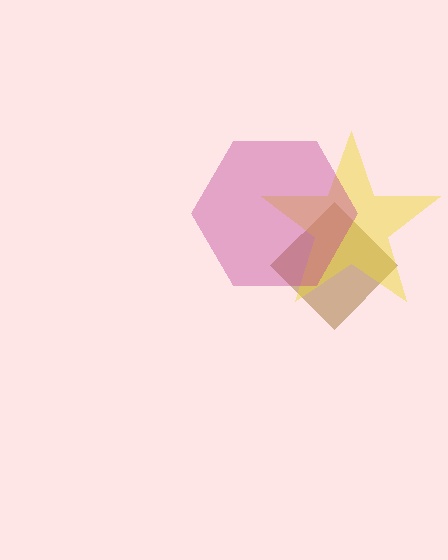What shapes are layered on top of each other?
The layered shapes are: a brown diamond, a yellow star, a magenta hexagon.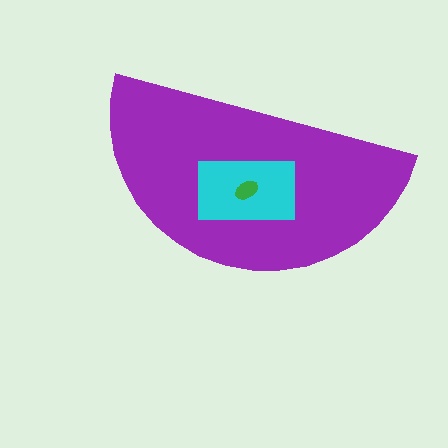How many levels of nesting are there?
3.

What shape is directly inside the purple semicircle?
The cyan rectangle.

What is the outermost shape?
The purple semicircle.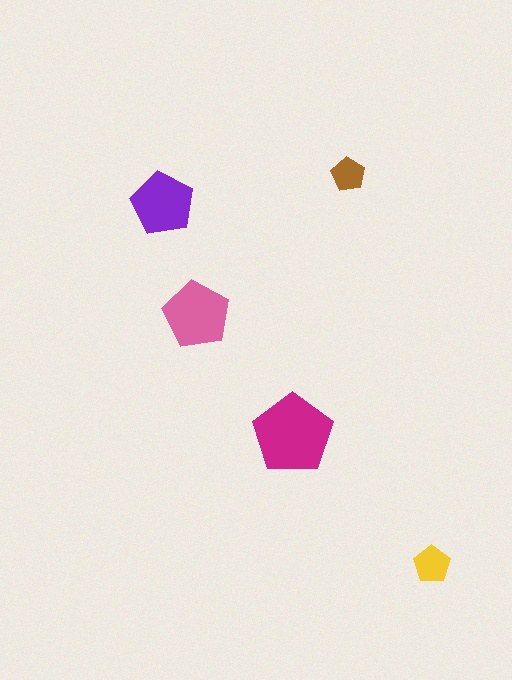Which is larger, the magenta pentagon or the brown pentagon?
The magenta one.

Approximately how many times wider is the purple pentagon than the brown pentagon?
About 2 times wider.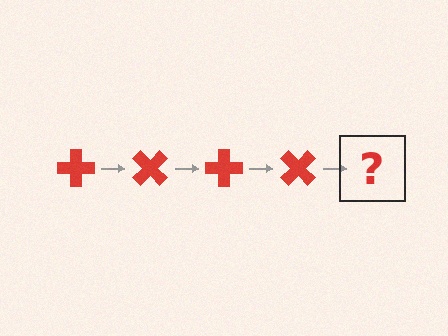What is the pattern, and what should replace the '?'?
The pattern is that the cross rotates 45 degrees each step. The '?' should be a red cross rotated 180 degrees.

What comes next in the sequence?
The next element should be a red cross rotated 180 degrees.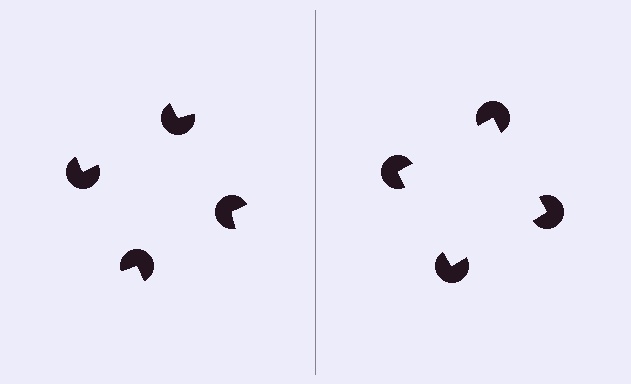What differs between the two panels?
The pac-man discs are positioned identically on both sides; only the wedge orientations differ. On the right they align to a square; on the left they are misaligned.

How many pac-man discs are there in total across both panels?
8 — 4 on each side.